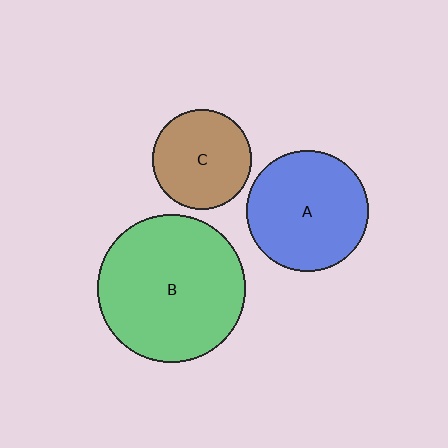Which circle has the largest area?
Circle B (green).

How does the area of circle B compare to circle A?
Approximately 1.5 times.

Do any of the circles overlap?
No, none of the circles overlap.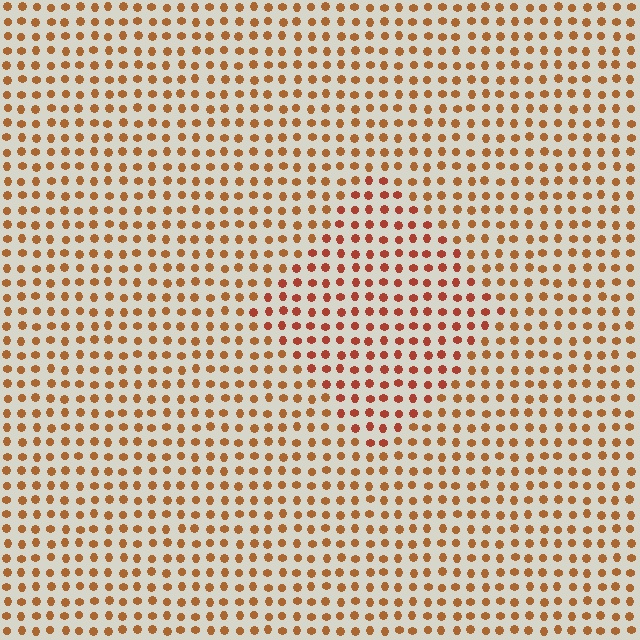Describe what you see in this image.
The image is filled with small brown elements in a uniform arrangement. A diamond-shaped region is visible where the elements are tinted to a slightly different hue, forming a subtle color boundary.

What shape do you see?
I see a diamond.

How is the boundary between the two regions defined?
The boundary is defined purely by a slight shift in hue (about 20 degrees). Spacing, size, and orientation are identical on both sides.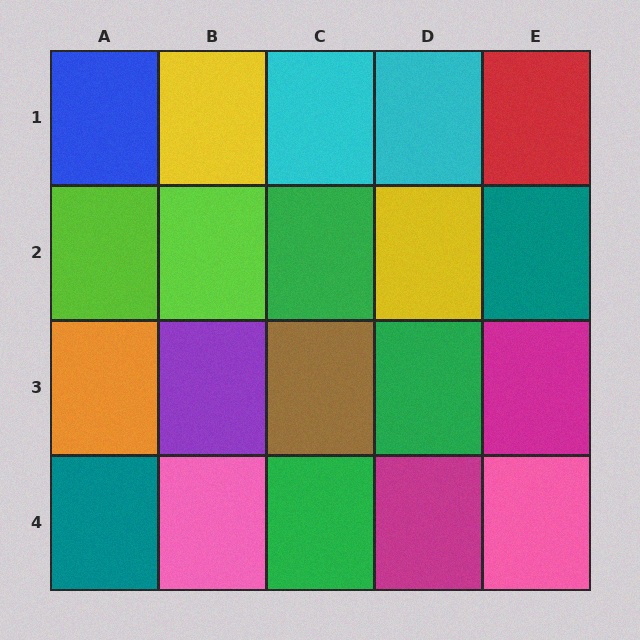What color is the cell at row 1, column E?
Red.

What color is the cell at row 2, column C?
Green.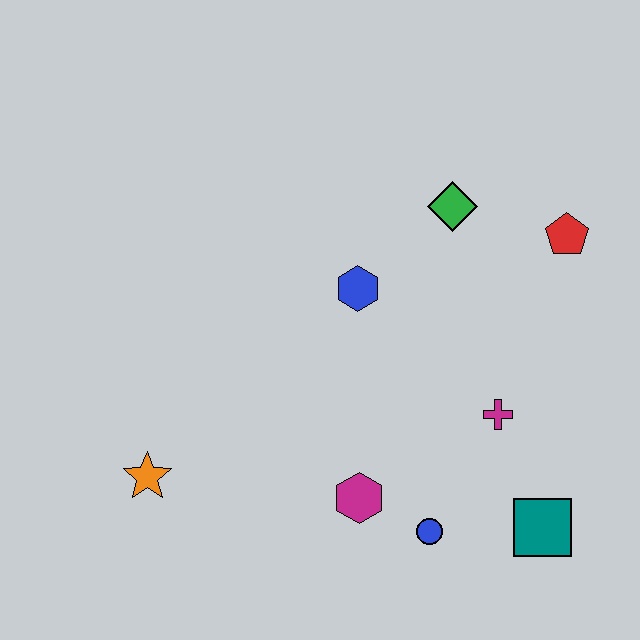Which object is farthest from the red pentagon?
The orange star is farthest from the red pentagon.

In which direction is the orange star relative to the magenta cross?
The orange star is to the left of the magenta cross.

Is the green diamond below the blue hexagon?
No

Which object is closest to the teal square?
The blue circle is closest to the teal square.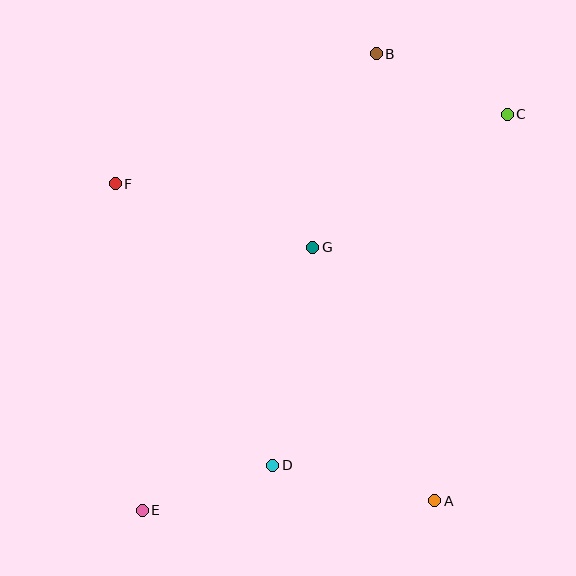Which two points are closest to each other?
Points D and E are closest to each other.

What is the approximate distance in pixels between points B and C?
The distance between B and C is approximately 144 pixels.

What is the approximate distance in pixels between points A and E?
The distance between A and E is approximately 292 pixels.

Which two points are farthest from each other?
Points C and E are farthest from each other.